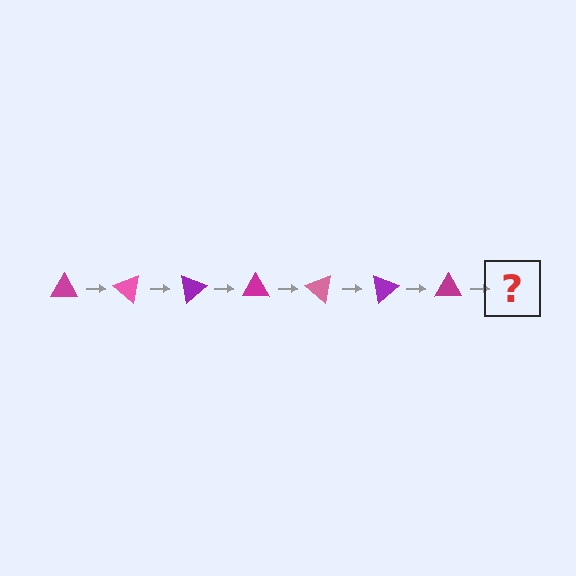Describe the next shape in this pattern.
It should be a pink triangle, rotated 280 degrees from the start.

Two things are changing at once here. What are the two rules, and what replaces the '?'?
The two rules are that it rotates 40 degrees each step and the color cycles through magenta, pink, and purple. The '?' should be a pink triangle, rotated 280 degrees from the start.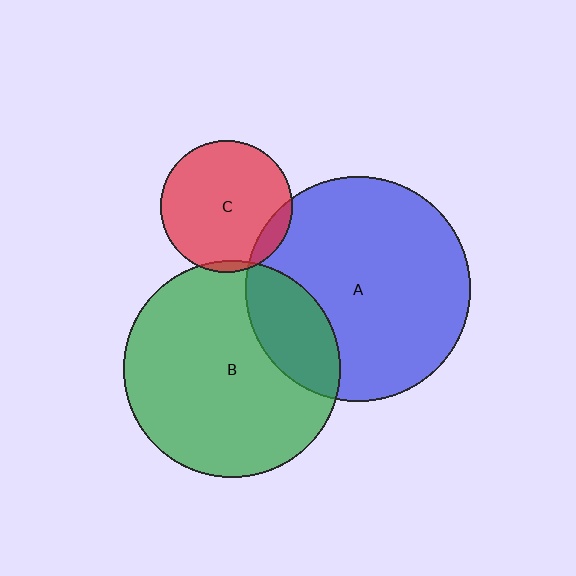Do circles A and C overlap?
Yes.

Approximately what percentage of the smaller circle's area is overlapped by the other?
Approximately 10%.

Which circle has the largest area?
Circle A (blue).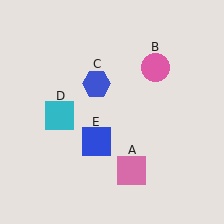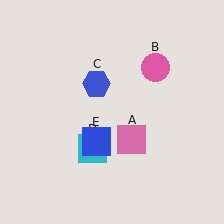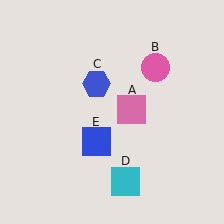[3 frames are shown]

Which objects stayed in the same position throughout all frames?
Pink circle (object B) and blue hexagon (object C) and blue square (object E) remained stationary.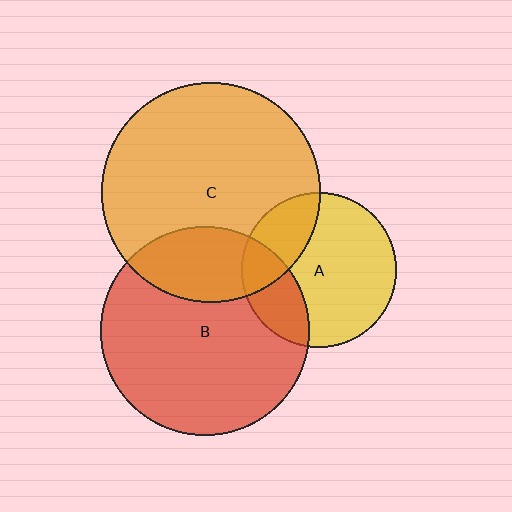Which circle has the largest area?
Circle C (orange).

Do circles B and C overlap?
Yes.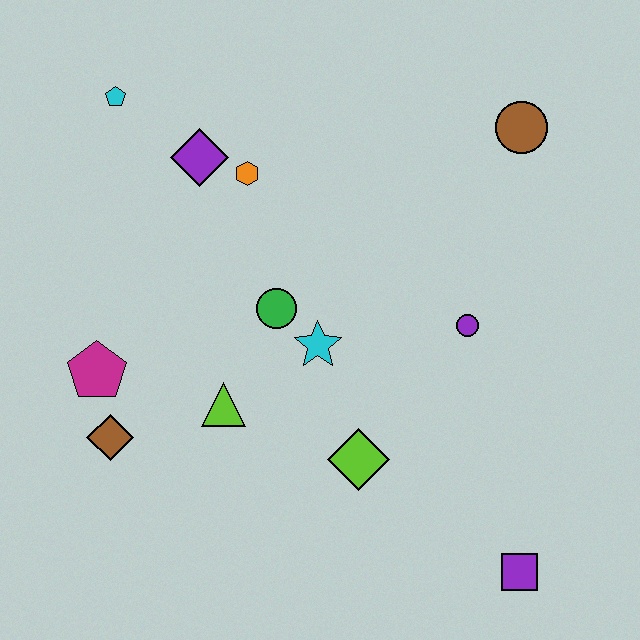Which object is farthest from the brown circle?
The brown diamond is farthest from the brown circle.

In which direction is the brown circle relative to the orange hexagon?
The brown circle is to the right of the orange hexagon.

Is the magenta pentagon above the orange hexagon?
No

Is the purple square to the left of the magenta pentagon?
No